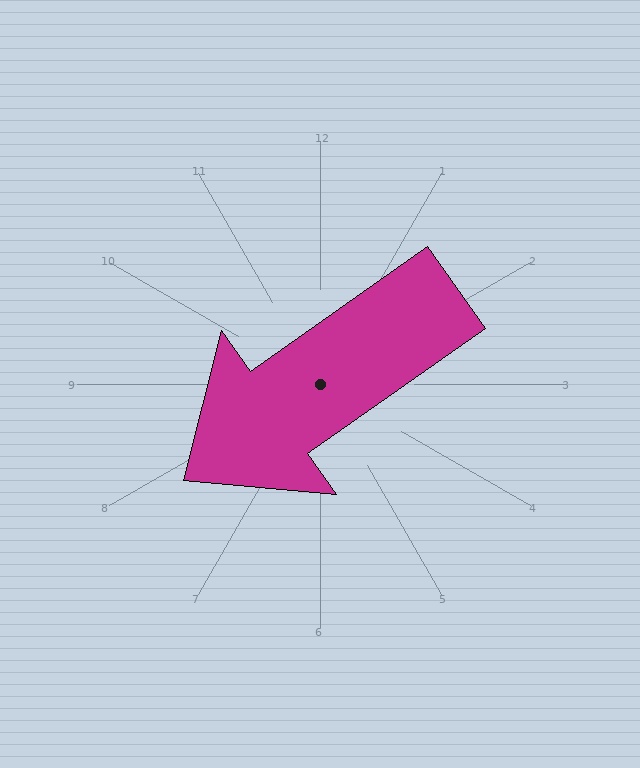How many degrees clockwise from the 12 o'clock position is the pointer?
Approximately 235 degrees.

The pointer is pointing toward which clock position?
Roughly 8 o'clock.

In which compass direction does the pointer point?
Southwest.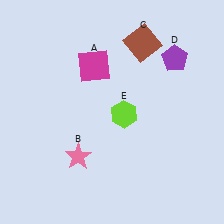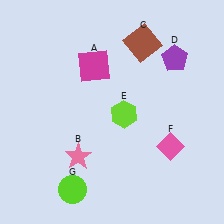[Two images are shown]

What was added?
A pink diamond (F), a lime circle (G) were added in Image 2.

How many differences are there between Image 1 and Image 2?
There are 2 differences between the two images.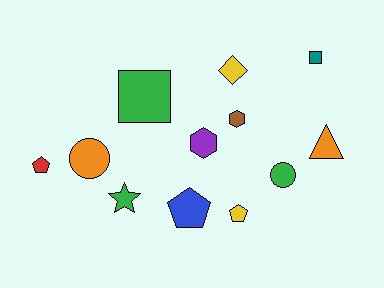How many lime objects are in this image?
There are no lime objects.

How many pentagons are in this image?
There are 3 pentagons.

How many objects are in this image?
There are 12 objects.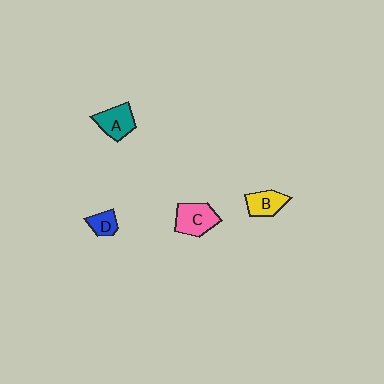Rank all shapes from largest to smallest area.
From largest to smallest: C (pink), A (teal), B (yellow), D (blue).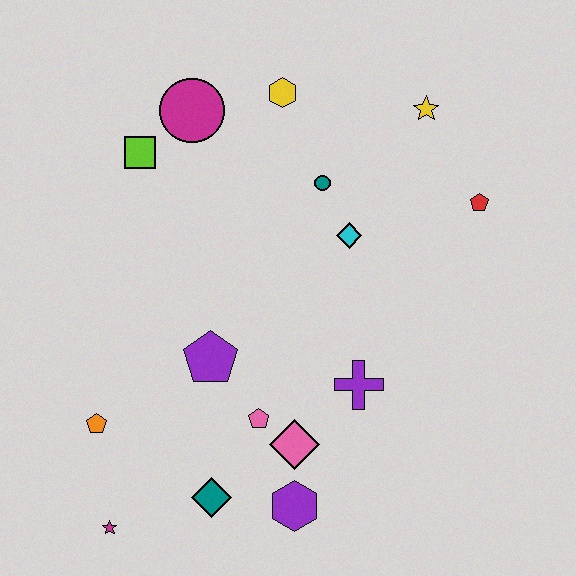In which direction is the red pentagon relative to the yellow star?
The red pentagon is below the yellow star.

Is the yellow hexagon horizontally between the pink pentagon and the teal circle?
Yes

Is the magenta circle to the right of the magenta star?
Yes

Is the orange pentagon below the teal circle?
Yes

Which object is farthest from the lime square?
The purple hexagon is farthest from the lime square.